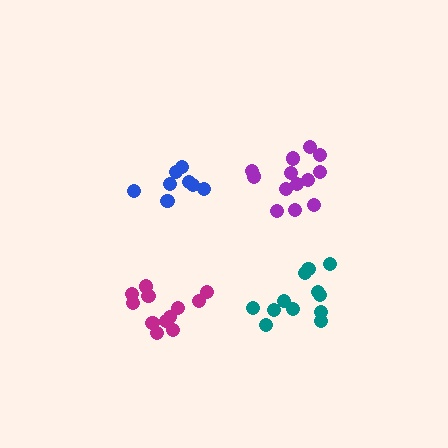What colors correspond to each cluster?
The clusters are colored: blue, teal, magenta, purple.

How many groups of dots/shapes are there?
There are 4 groups.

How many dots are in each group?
Group 1: 8 dots, Group 2: 12 dots, Group 3: 12 dots, Group 4: 13 dots (45 total).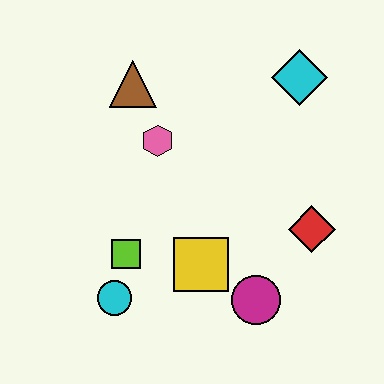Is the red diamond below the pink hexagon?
Yes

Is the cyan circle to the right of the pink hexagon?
No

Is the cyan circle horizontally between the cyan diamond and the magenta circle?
No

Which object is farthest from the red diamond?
The brown triangle is farthest from the red diamond.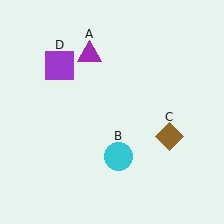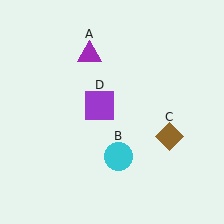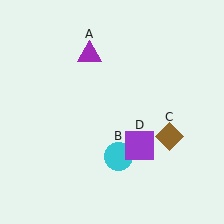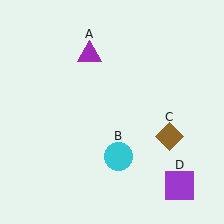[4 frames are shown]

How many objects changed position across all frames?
1 object changed position: purple square (object D).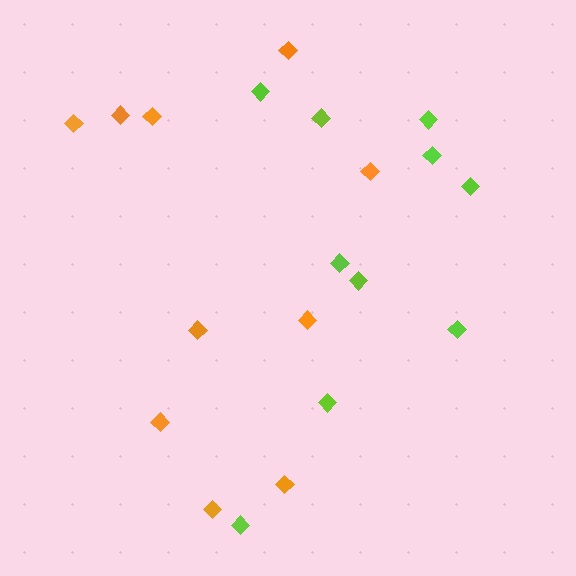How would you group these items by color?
There are 2 groups: one group of orange diamonds (10) and one group of lime diamonds (10).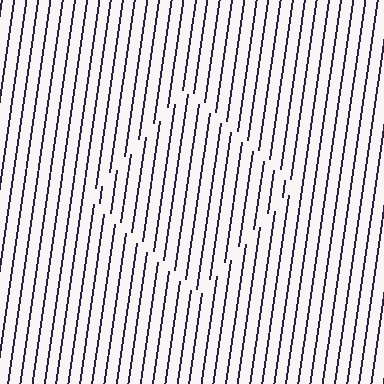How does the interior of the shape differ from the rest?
The interior of the shape contains the same grating, shifted by half a period — the contour is defined by the phase discontinuity where line-ends from the inner and outer gratings abut.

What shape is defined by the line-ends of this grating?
An illusory square. The interior of the shape contains the same grating, shifted by half a period — the contour is defined by the phase discontinuity where line-ends from the inner and outer gratings abut.